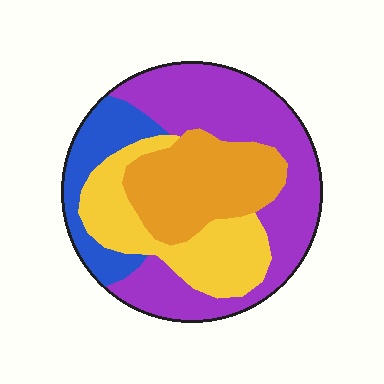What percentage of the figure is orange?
Orange takes up about one quarter (1/4) of the figure.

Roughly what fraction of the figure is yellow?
Yellow covers around 20% of the figure.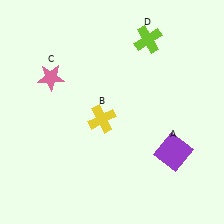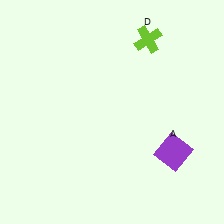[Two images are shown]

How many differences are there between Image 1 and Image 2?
There are 2 differences between the two images.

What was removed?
The yellow cross (B), the pink star (C) were removed in Image 2.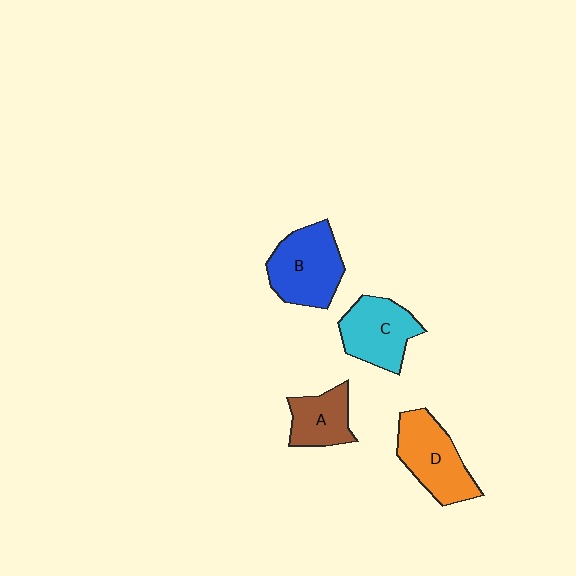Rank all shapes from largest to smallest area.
From largest to smallest: B (blue), D (orange), C (cyan), A (brown).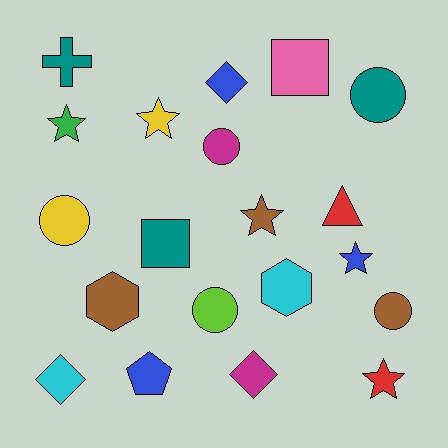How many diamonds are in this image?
There are 3 diamonds.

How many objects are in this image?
There are 20 objects.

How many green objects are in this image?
There is 1 green object.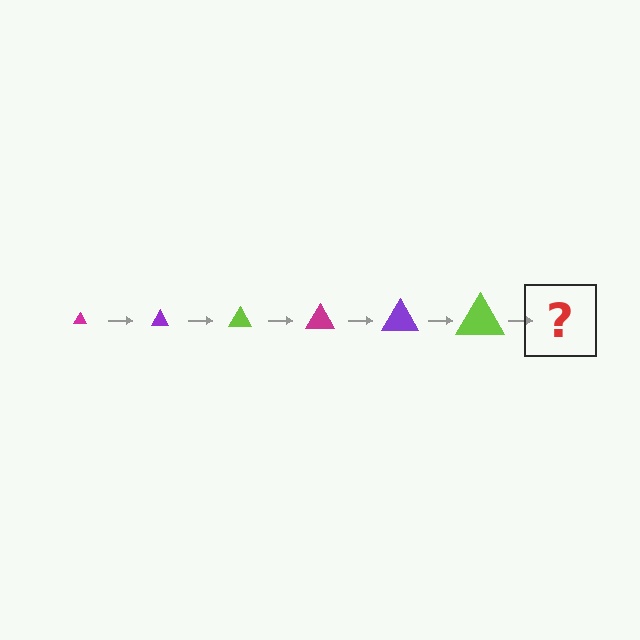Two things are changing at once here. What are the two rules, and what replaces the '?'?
The two rules are that the triangle grows larger each step and the color cycles through magenta, purple, and lime. The '?' should be a magenta triangle, larger than the previous one.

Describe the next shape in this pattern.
It should be a magenta triangle, larger than the previous one.